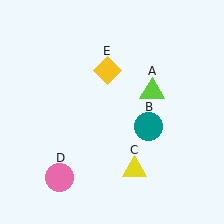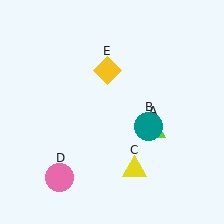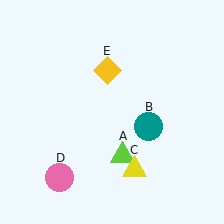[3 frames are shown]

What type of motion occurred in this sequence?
The lime triangle (object A) rotated clockwise around the center of the scene.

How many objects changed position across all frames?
1 object changed position: lime triangle (object A).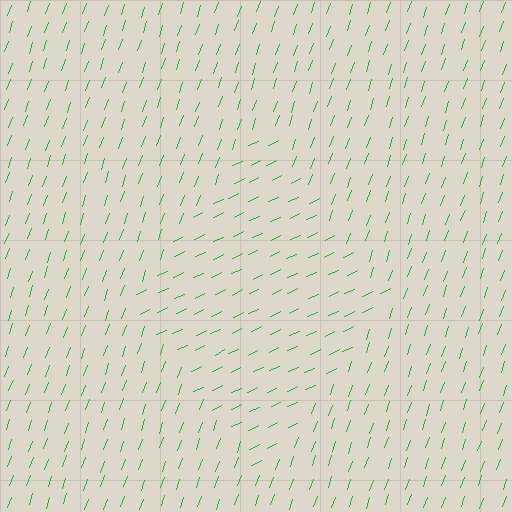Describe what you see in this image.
The image is filled with small green line segments. A diamond region in the image has lines oriented differently from the surrounding lines, creating a visible texture boundary.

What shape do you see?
I see a diamond.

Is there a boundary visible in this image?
Yes, there is a texture boundary formed by a change in line orientation.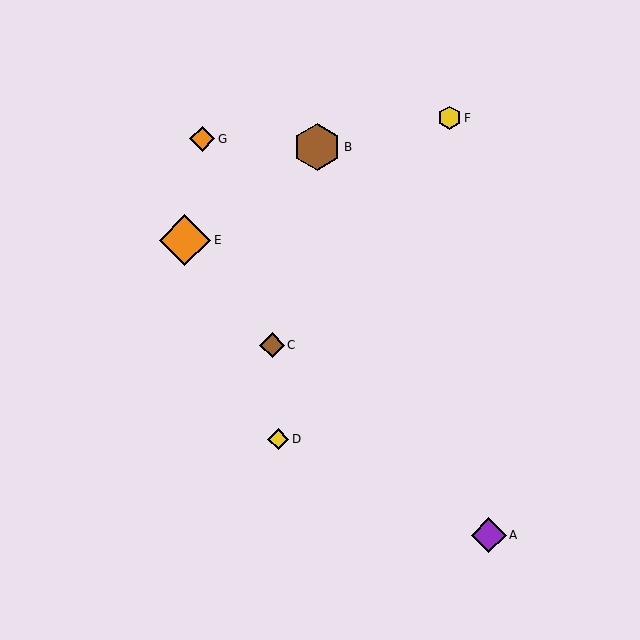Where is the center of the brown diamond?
The center of the brown diamond is at (272, 345).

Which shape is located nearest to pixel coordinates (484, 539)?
The purple diamond (labeled A) at (489, 535) is nearest to that location.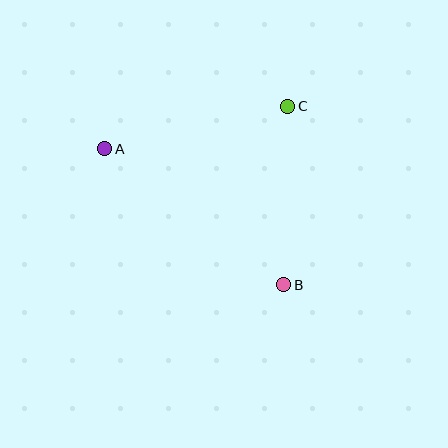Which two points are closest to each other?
Points B and C are closest to each other.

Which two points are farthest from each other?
Points A and B are farthest from each other.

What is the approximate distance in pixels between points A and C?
The distance between A and C is approximately 188 pixels.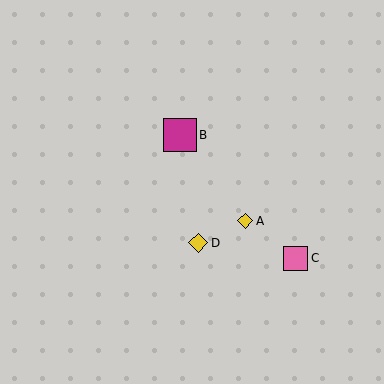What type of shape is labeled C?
Shape C is a pink square.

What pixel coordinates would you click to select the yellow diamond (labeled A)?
Click at (245, 221) to select the yellow diamond A.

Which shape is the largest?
The magenta square (labeled B) is the largest.